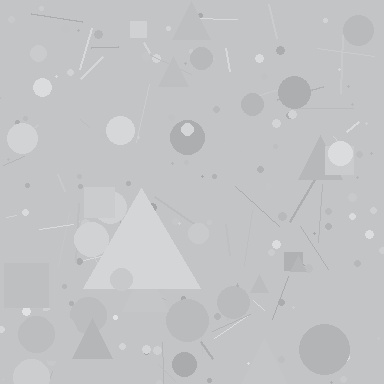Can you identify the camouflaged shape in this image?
The camouflaged shape is a triangle.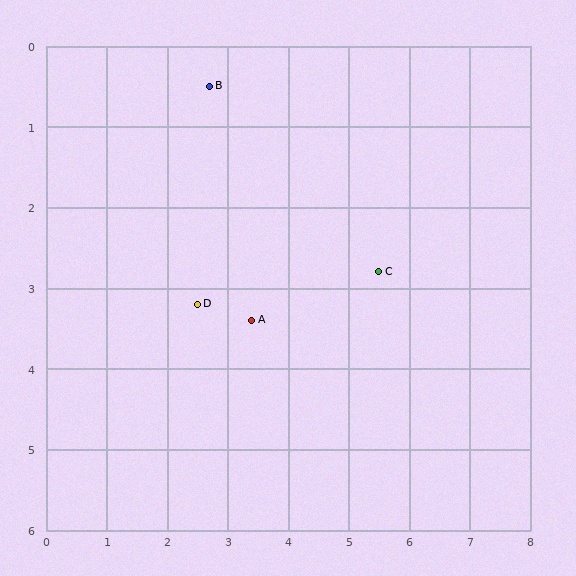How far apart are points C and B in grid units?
Points C and B are about 3.6 grid units apart.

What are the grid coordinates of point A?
Point A is at approximately (3.4, 3.4).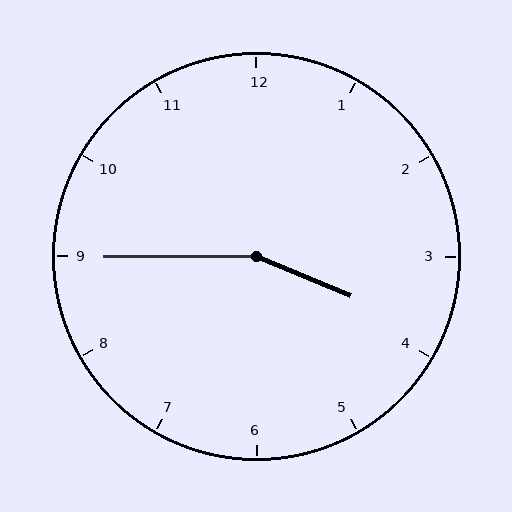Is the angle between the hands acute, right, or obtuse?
It is obtuse.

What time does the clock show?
3:45.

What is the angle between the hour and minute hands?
Approximately 158 degrees.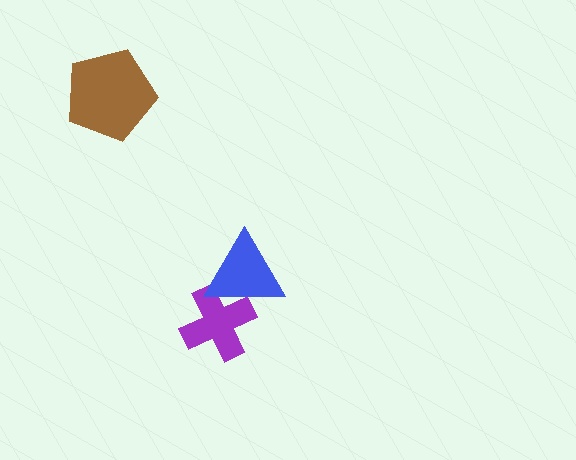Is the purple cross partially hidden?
Yes, it is partially covered by another shape.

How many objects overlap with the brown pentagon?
0 objects overlap with the brown pentagon.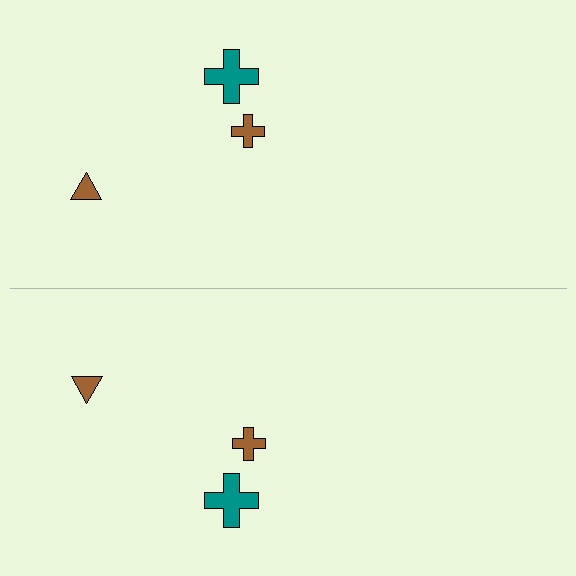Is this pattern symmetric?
Yes, this pattern has bilateral (reflection) symmetry.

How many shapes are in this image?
There are 6 shapes in this image.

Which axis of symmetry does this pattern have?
The pattern has a horizontal axis of symmetry running through the center of the image.